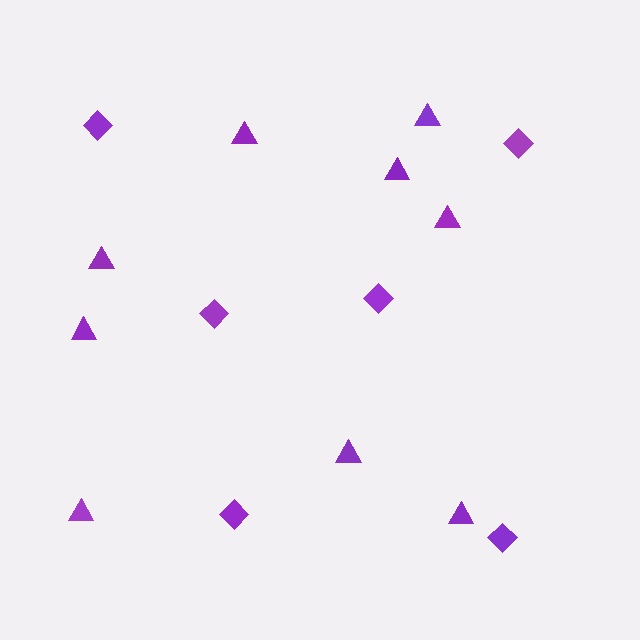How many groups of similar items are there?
There are 2 groups: one group of diamonds (6) and one group of triangles (9).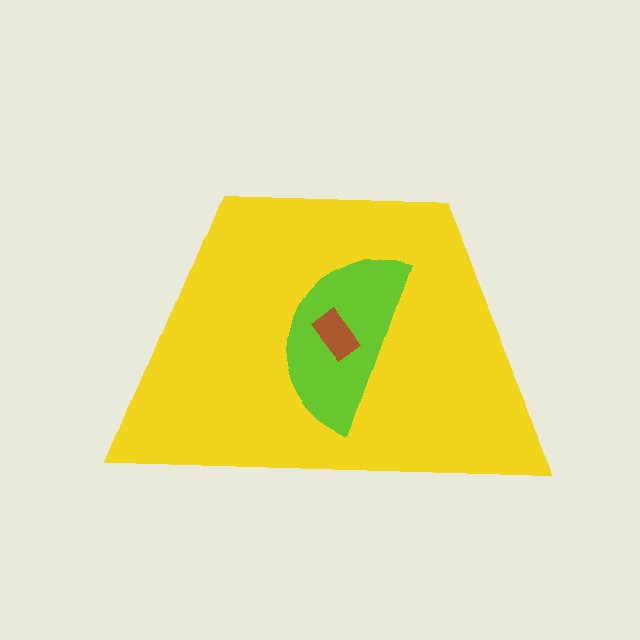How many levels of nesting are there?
3.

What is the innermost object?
The brown rectangle.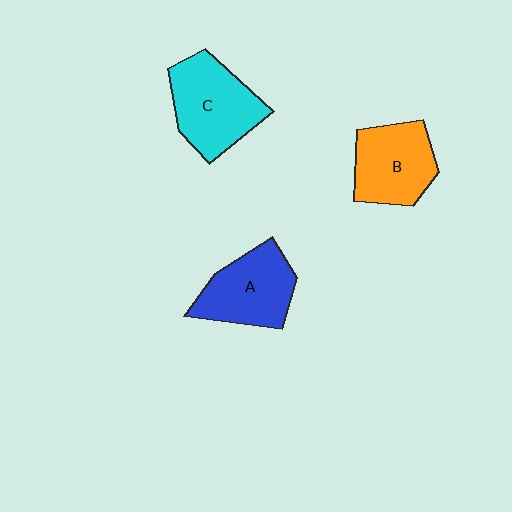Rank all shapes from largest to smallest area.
From largest to smallest: C (cyan), A (blue), B (orange).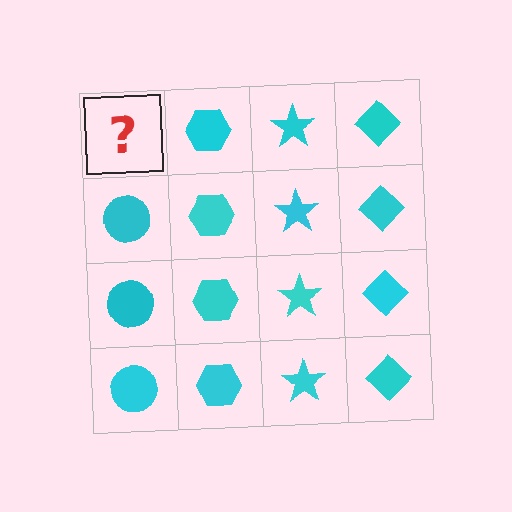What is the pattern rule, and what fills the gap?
The rule is that each column has a consistent shape. The gap should be filled with a cyan circle.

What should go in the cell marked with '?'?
The missing cell should contain a cyan circle.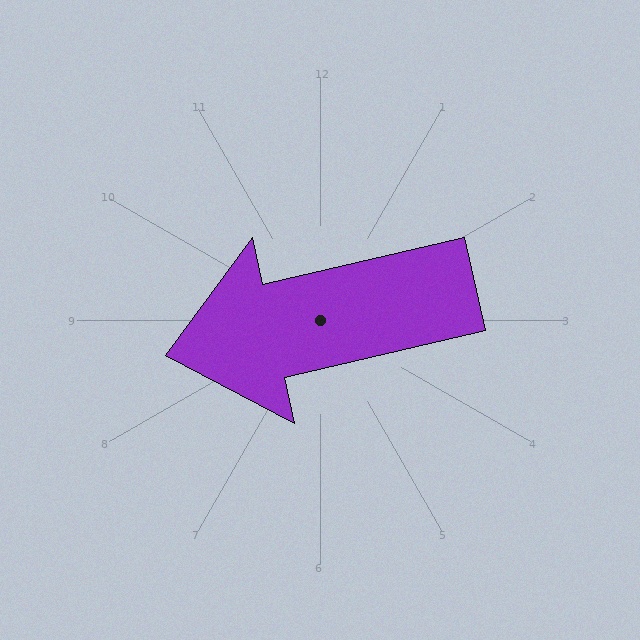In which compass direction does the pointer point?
West.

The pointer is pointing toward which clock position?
Roughly 9 o'clock.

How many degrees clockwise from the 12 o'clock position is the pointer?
Approximately 257 degrees.